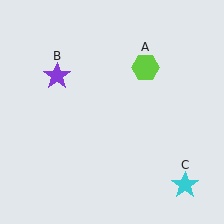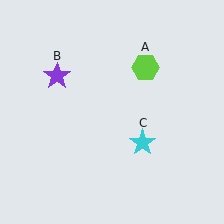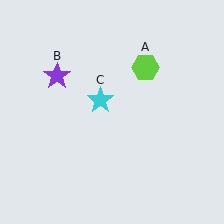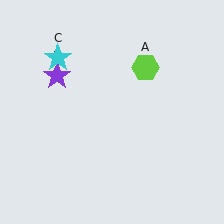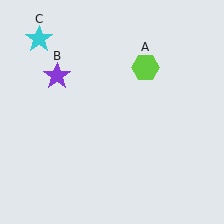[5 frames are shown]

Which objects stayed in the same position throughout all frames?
Lime hexagon (object A) and purple star (object B) remained stationary.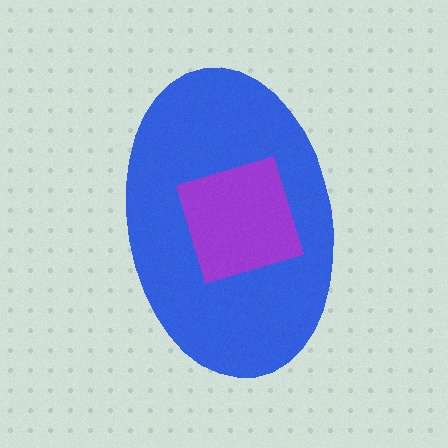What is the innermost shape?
The purple diamond.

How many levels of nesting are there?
2.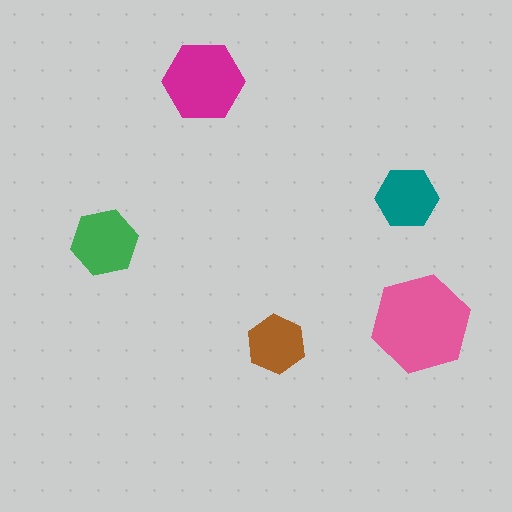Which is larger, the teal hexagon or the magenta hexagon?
The magenta one.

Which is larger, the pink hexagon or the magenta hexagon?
The pink one.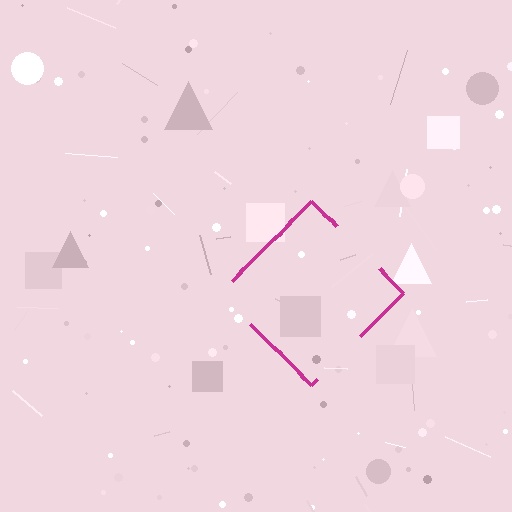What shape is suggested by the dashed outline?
The dashed outline suggests a diamond.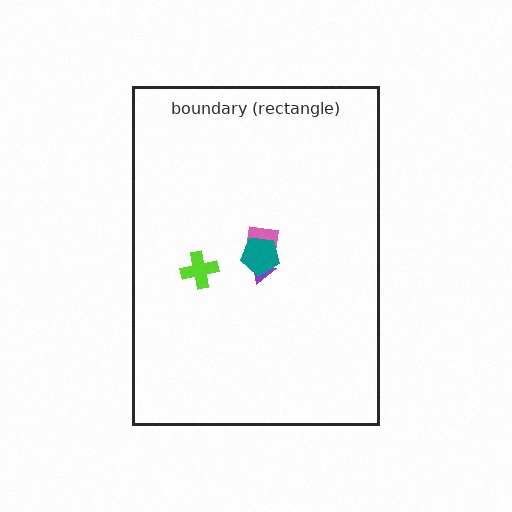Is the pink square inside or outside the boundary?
Inside.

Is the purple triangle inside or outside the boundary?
Inside.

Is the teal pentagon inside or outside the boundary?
Inside.